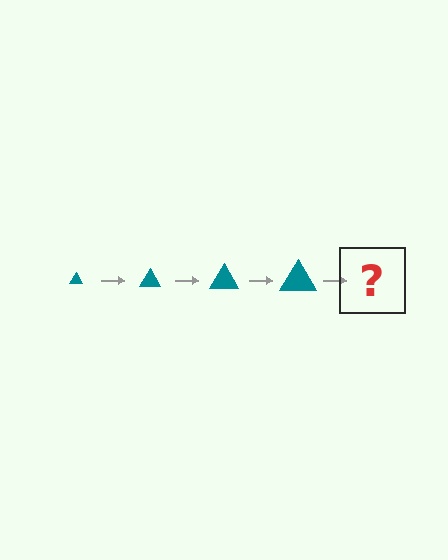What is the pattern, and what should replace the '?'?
The pattern is that the triangle gets progressively larger each step. The '?' should be a teal triangle, larger than the previous one.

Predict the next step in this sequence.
The next step is a teal triangle, larger than the previous one.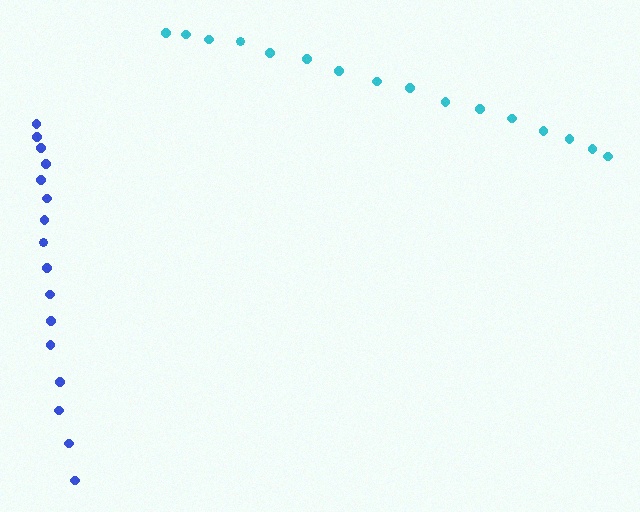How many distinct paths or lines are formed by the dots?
There are 2 distinct paths.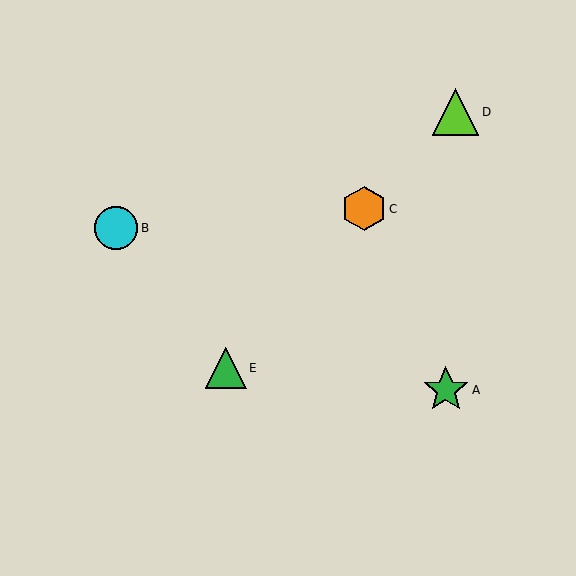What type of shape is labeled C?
Shape C is an orange hexagon.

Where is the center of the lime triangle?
The center of the lime triangle is at (456, 112).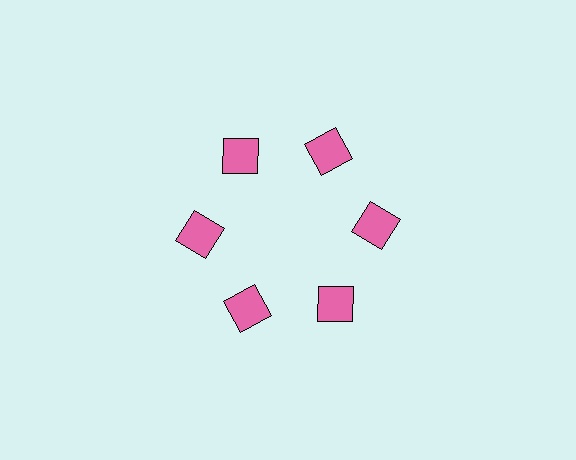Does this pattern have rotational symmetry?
Yes, this pattern has 6-fold rotational symmetry. It looks the same after rotating 60 degrees around the center.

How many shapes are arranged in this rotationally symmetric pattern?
There are 6 shapes, arranged in 6 groups of 1.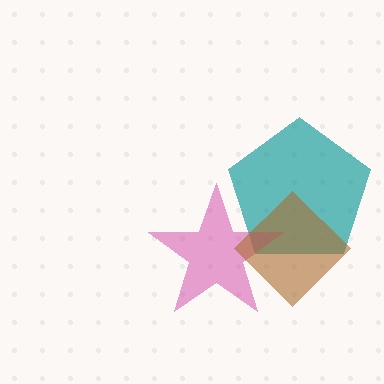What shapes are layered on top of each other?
The layered shapes are: a teal pentagon, a magenta star, a brown diamond.